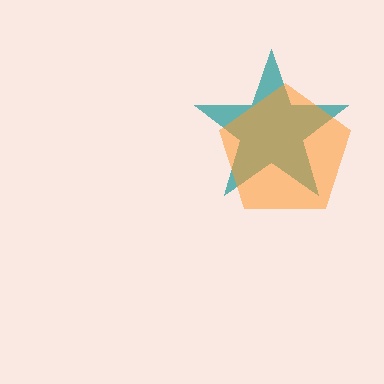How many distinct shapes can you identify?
There are 2 distinct shapes: a teal star, an orange pentagon.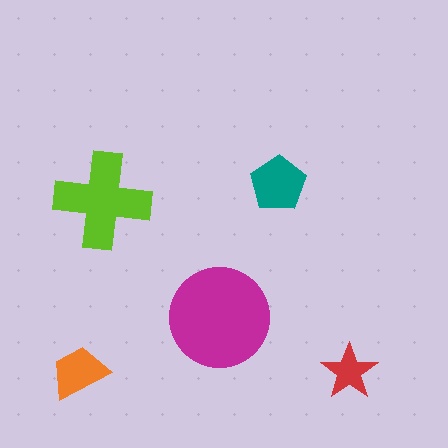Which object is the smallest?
The red star.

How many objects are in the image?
There are 5 objects in the image.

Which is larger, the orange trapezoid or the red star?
The orange trapezoid.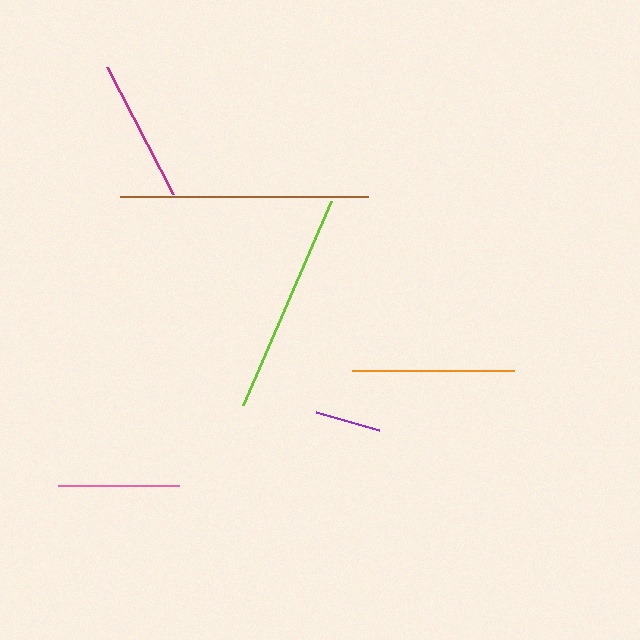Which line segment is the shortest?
The purple line is the shortest at approximately 66 pixels.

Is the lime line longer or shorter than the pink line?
The lime line is longer than the pink line.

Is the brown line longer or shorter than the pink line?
The brown line is longer than the pink line.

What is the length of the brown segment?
The brown segment is approximately 248 pixels long.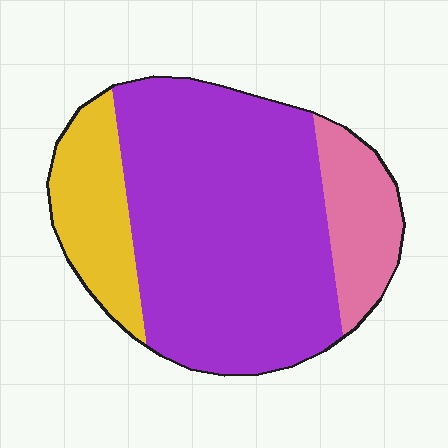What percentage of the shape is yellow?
Yellow takes up about one sixth (1/6) of the shape.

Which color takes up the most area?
Purple, at roughly 65%.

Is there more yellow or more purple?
Purple.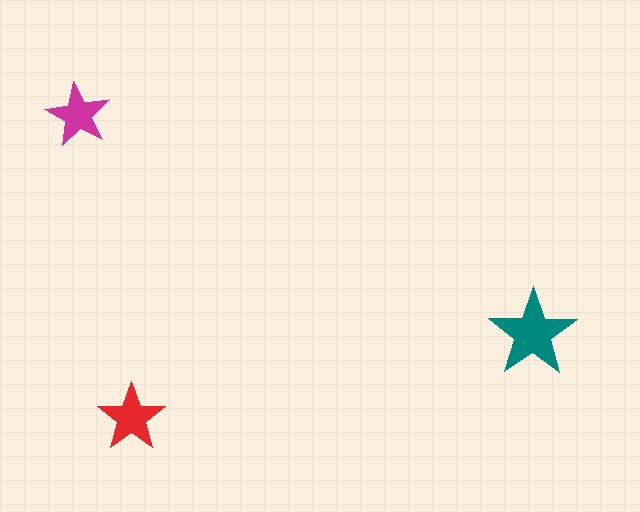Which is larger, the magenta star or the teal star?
The teal one.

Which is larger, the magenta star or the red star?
The red one.